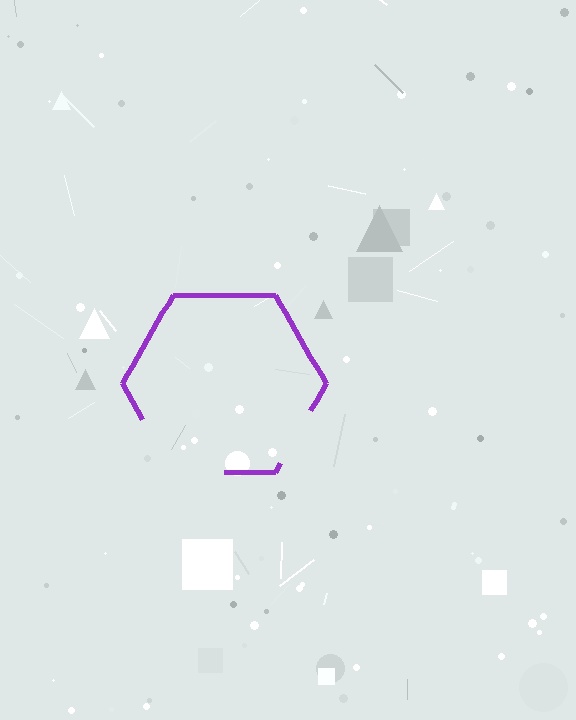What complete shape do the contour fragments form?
The contour fragments form a hexagon.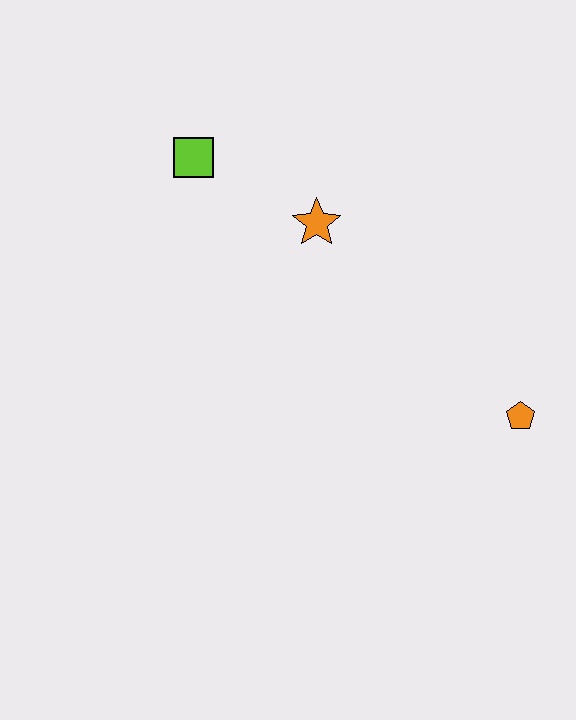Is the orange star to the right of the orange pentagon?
No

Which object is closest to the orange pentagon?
The orange star is closest to the orange pentagon.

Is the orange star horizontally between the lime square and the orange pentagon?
Yes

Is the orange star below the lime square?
Yes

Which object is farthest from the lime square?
The orange pentagon is farthest from the lime square.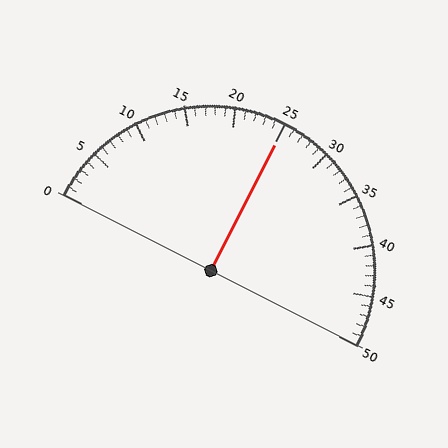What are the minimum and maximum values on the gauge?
The gauge ranges from 0 to 50.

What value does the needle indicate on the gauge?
The needle indicates approximately 25.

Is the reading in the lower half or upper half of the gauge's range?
The reading is in the upper half of the range (0 to 50).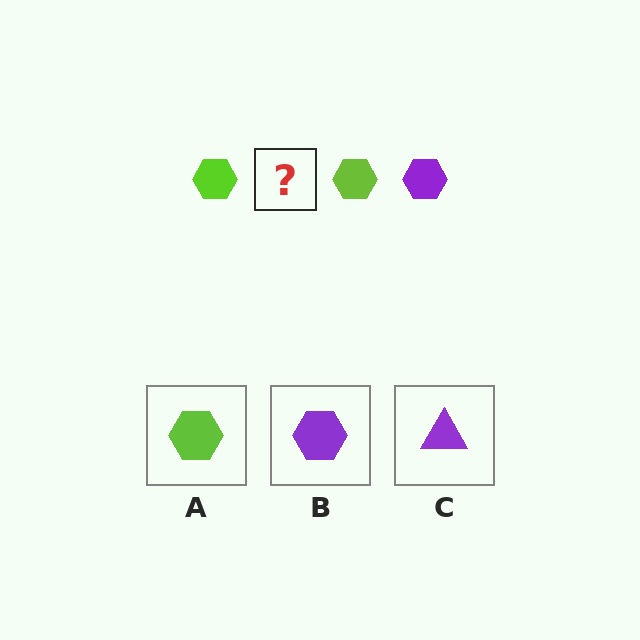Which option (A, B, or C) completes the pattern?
B.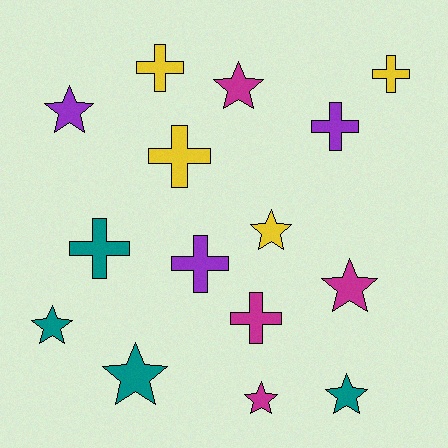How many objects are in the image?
There are 15 objects.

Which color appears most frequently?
Yellow, with 4 objects.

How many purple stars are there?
There is 1 purple star.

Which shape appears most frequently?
Star, with 8 objects.